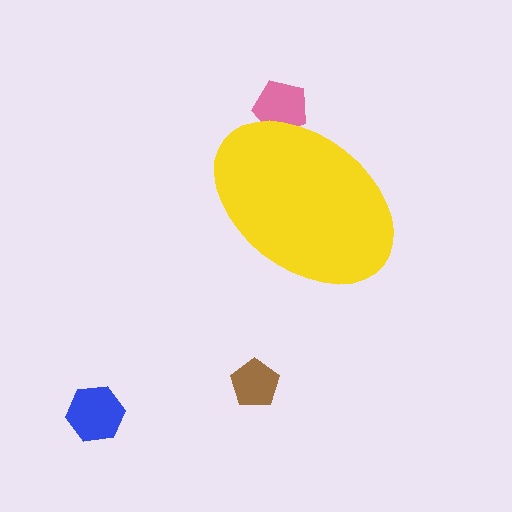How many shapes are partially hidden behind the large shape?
1 shape is partially hidden.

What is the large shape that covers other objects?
A yellow ellipse.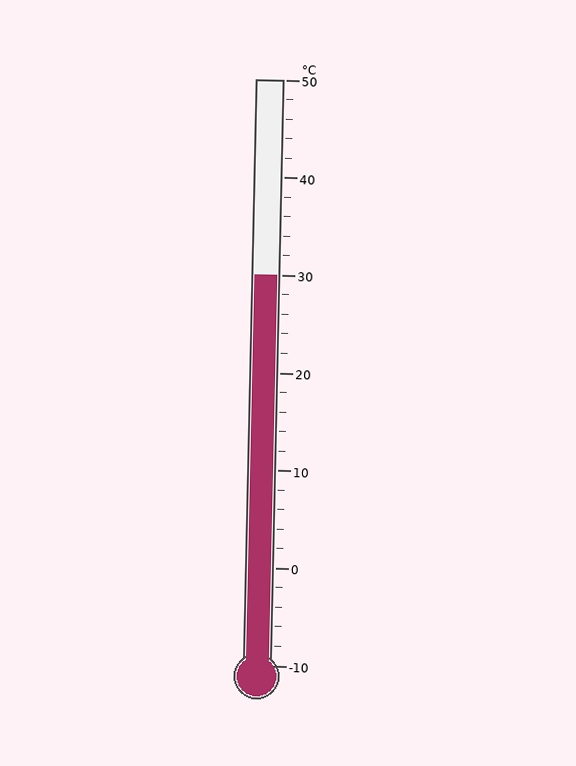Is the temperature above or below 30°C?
The temperature is at 30°C.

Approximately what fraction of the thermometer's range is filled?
The thermometer is filled to approximately 65% of its range.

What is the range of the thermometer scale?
The thermometer scale ranges from -10°C to 50°C.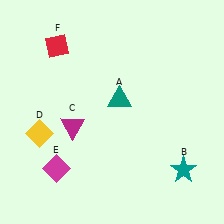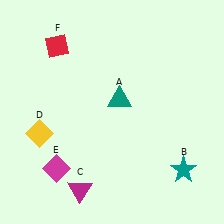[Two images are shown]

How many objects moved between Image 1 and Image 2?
1 object moved between the two images.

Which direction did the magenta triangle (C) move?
The magenta triangle (C) moved down.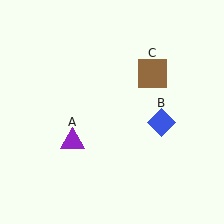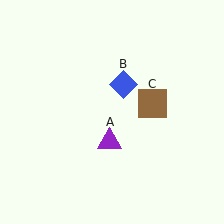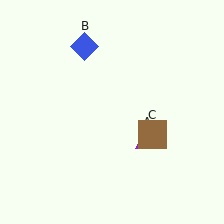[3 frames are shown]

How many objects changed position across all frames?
3 objects changed position: purple triangle (object A), blue diamond (object B), brown square (object C).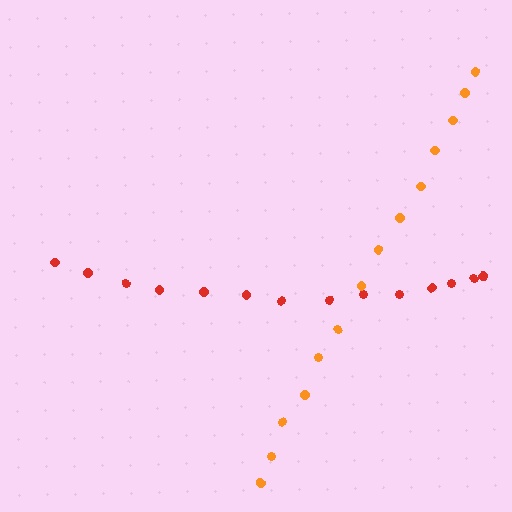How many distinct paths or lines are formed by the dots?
There are 2 distinct paths.